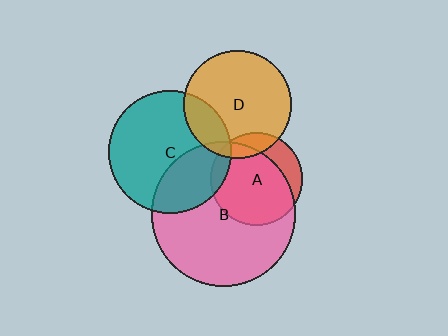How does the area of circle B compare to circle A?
Approximately 2.4 times.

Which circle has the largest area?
Circle B (pink).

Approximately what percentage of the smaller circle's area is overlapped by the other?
Approximately 20%.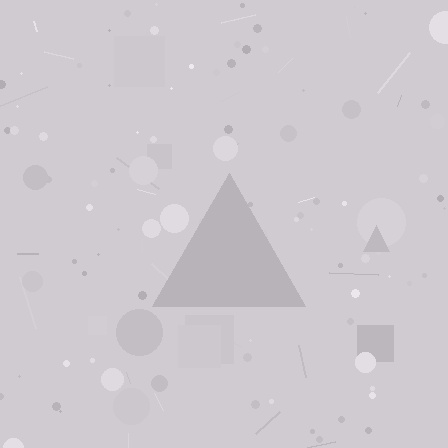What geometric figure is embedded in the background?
A triangle is embedded in the background.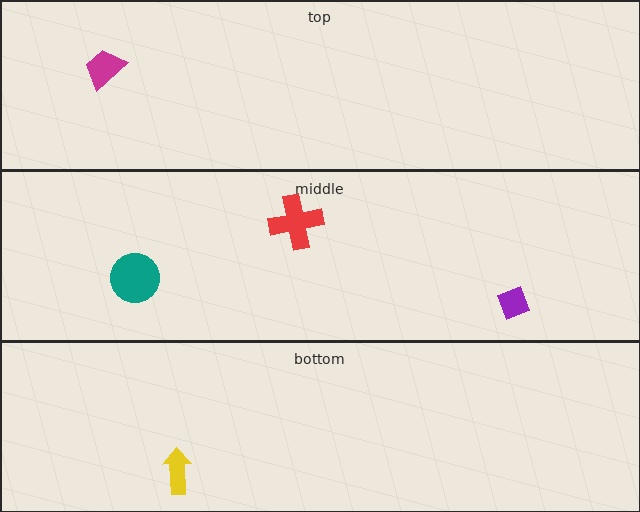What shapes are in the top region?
The magenta trapezoid.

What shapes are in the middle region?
The red cross, the teal circle, the purple diamond.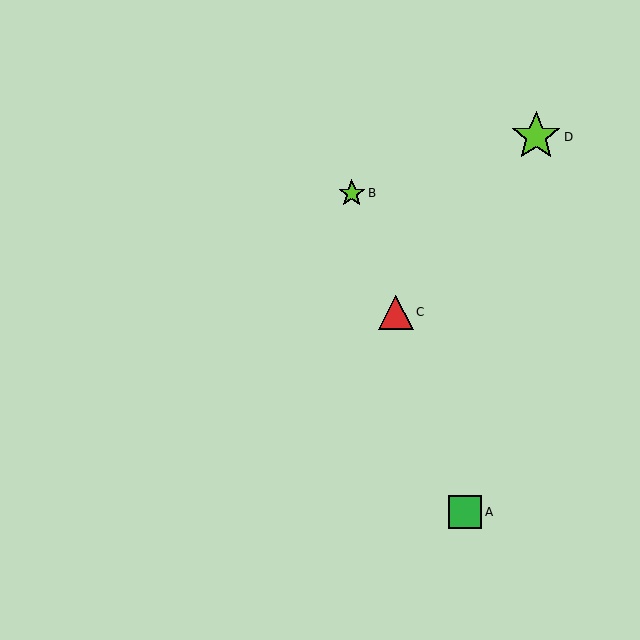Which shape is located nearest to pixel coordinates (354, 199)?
The lime star (labeled B) at (352, 193) is nearest to that location.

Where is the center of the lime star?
The center of the lime star is at (352, 193).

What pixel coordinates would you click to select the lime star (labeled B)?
Click at (352, 193) to select the lime star B.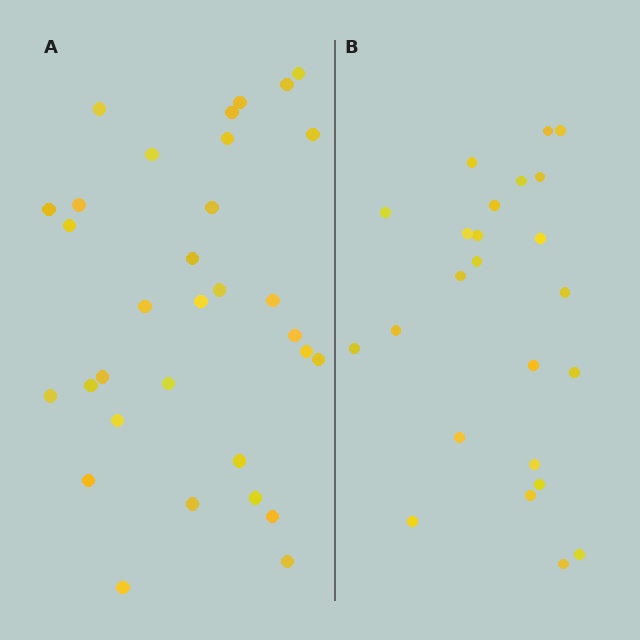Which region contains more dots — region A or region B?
Region A (the left region) has more dots.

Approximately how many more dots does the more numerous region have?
Region A has roughly 8 or so more dots than region B.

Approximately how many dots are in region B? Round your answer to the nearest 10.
About 20 dots. (The exact count is 24, which rounds to 20.)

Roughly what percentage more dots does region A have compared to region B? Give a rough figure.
About 35% more.